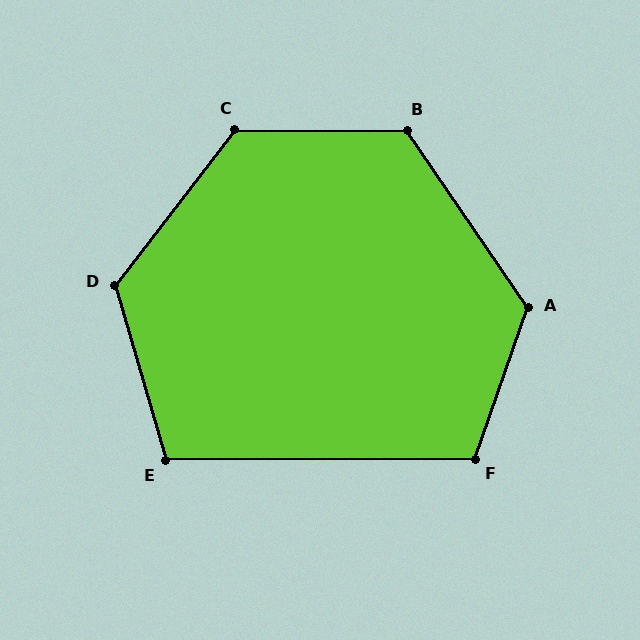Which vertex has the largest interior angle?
C, at approximately 127 degrees.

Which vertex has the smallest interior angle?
E, at approximately 106 degrees.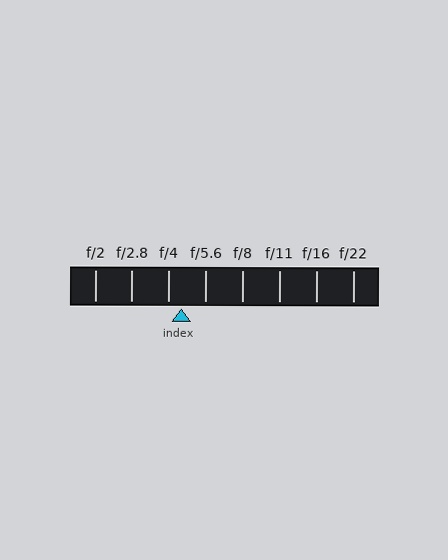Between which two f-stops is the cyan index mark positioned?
The index mark is between f/4 and f/5.6.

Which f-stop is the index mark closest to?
The index mark is closest to f/4.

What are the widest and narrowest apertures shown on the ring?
The widest aperture shown is f/2 and the narrowest is f/22.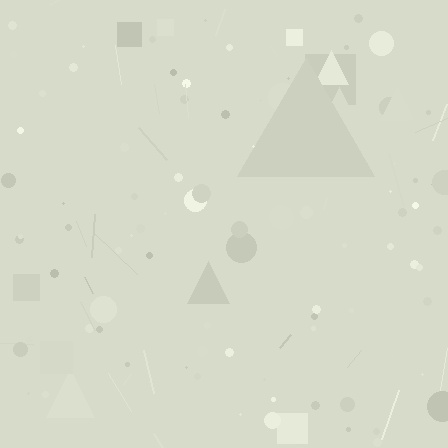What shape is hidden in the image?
A triangle is hidden in the image.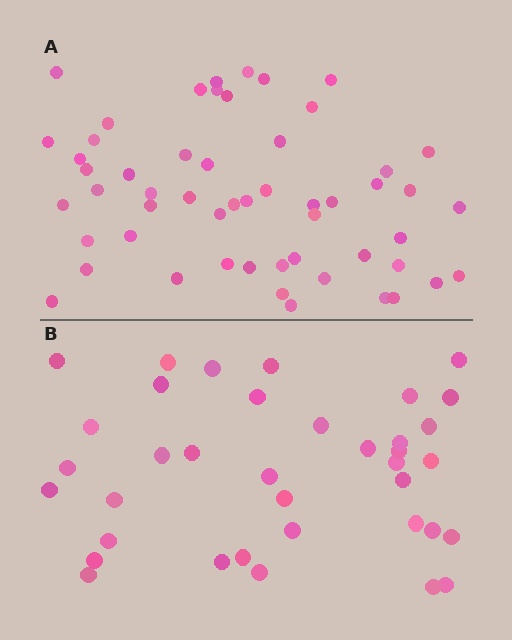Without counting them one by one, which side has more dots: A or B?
Region A (the top region) has more dots.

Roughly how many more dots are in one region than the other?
Region A has approximately 15 more dots than region B.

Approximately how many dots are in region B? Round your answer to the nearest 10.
About 40 dots. (The exact count is 37, which rounds to 40.)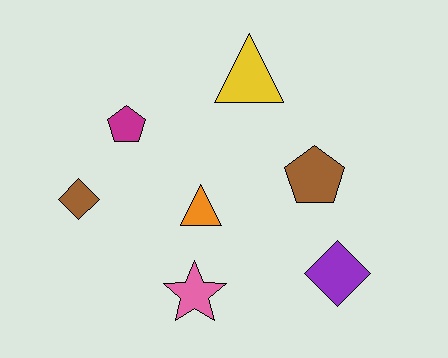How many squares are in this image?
There are no squares.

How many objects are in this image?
There are 7 objects.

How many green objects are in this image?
There are no green objects.